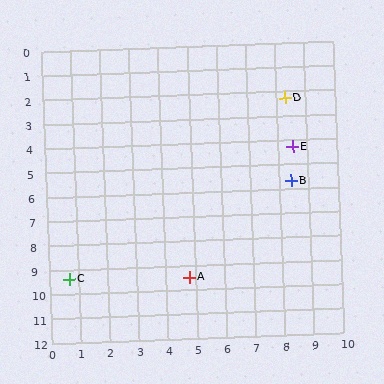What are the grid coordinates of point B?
Point B is at approximately (8.4, 5.7).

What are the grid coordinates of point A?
Point A is at approximately (4.8, 9.5).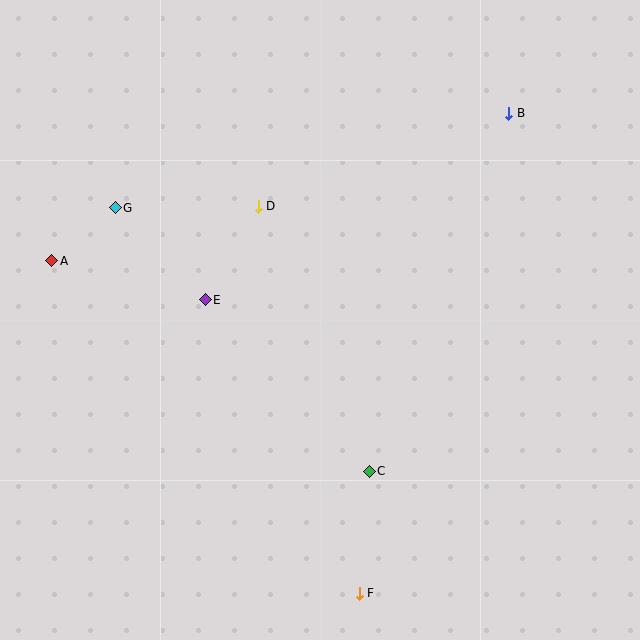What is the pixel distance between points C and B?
The distance between C and B is 384 pixels.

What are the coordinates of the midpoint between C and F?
The midpoint between C and F is at (364, 532).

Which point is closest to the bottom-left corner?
Point F is closest to the bottom-left corner.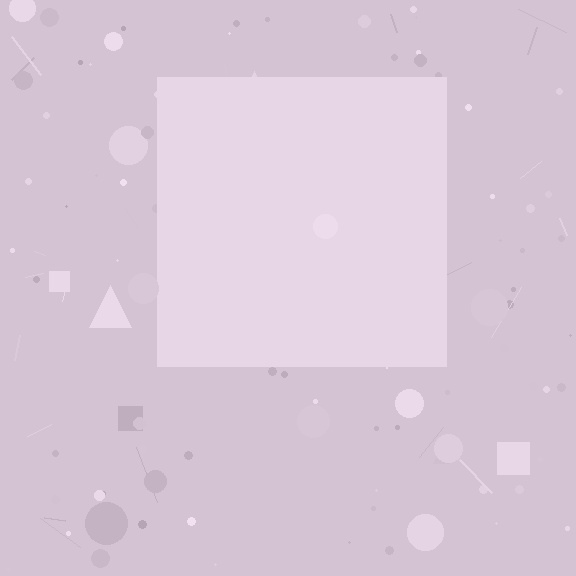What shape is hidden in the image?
A square is hidden in the image.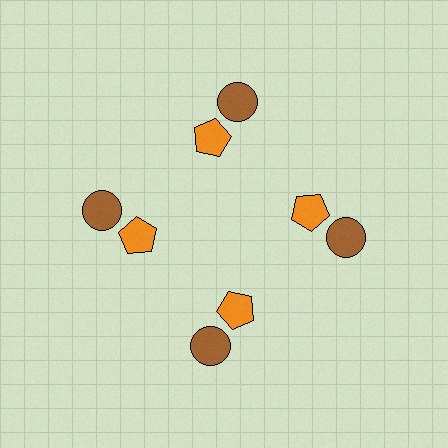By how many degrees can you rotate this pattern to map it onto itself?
The pattern maps onto itself every 90 degrees of rotation.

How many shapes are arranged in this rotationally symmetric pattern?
There are 8 shapes, arranged in 4 groups of 2.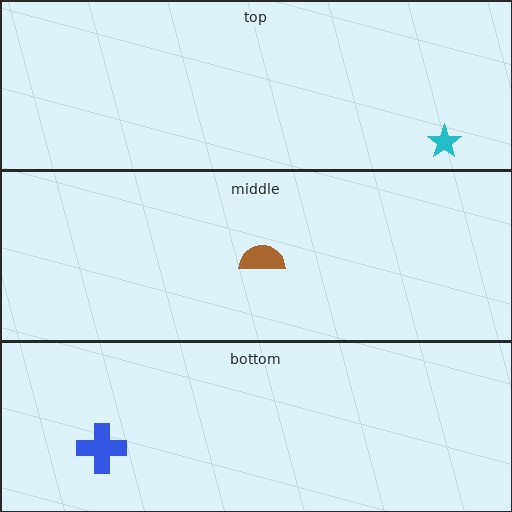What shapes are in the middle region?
The brown semicircle.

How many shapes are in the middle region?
1.